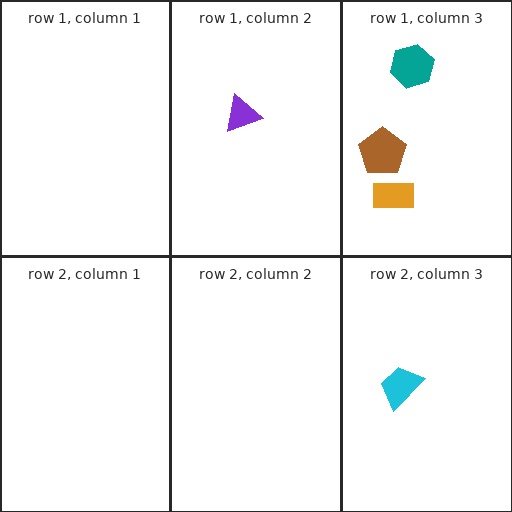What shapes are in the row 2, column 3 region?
The cyan trapezoid.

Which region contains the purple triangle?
The row 1, column 2 region.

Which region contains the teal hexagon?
The row 1, column 3 region.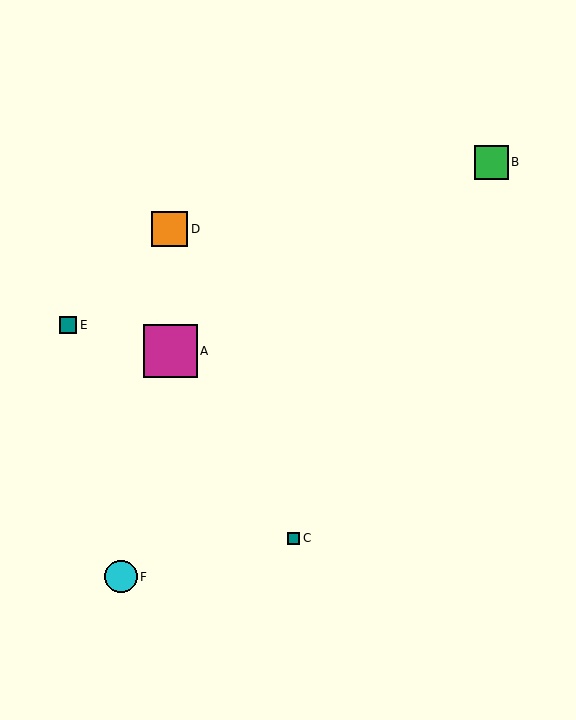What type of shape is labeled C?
Shape C is a teal square.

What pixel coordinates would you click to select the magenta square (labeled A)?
Click at (170, 351) to select the magenta square A.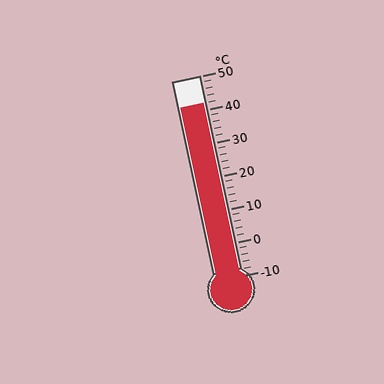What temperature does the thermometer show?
The thermometer shows approximately 42°C.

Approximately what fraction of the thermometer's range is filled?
The thermometer is filled to approximately 85% of its range.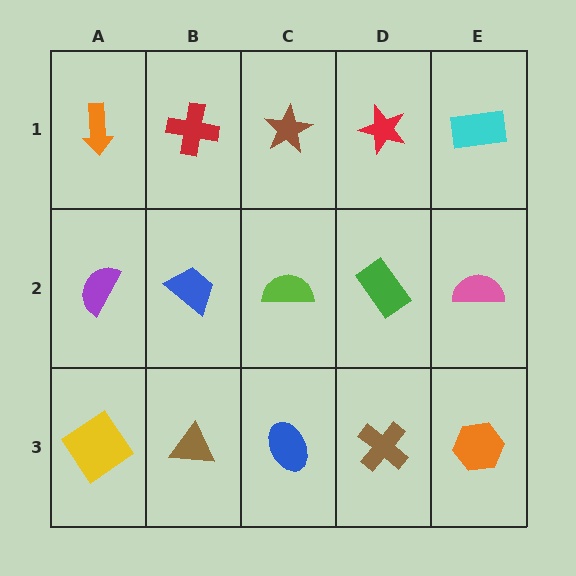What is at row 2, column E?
A pink semicircle.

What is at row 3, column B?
A brown triangle.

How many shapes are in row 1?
5 shapes.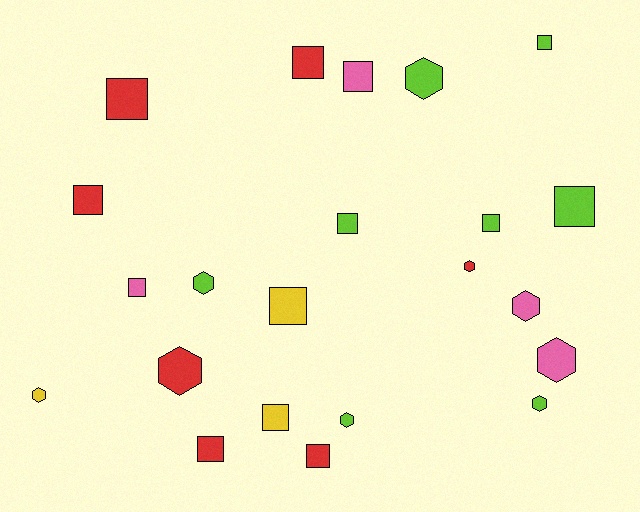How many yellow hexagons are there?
There is 1 yellow hexagon.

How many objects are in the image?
There are 22 objects.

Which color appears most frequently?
Lime, with 8 objects.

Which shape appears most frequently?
Square, with 13 objects.